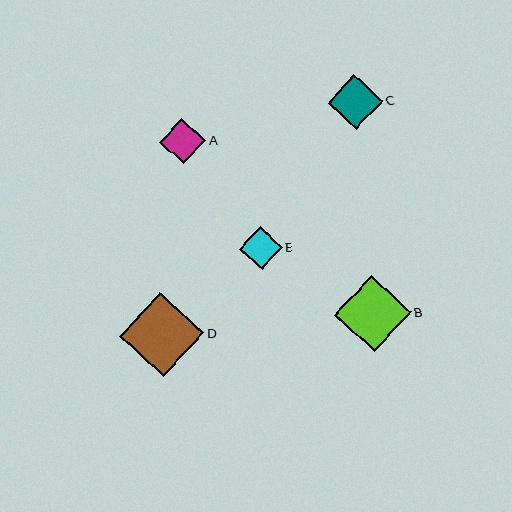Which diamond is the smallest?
Diamond E is the smallest with a size of approximately 43 pixels.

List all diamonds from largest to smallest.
From largest to smallest: D, B, C, A, E.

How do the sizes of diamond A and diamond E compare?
Diamond A and diamond E are approximately the same size.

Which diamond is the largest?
Diamond D is the largest with a size of approximately 84 pixels.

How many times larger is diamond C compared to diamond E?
Diamond C is approximately 1.3 times the size of diamond E.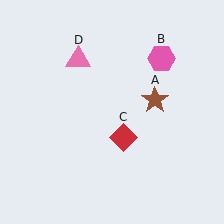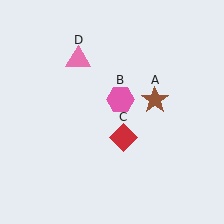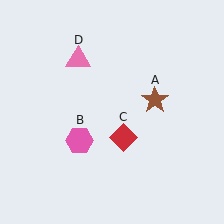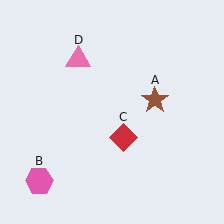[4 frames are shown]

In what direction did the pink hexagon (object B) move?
The pink hexagon (object B) moved down and to the left.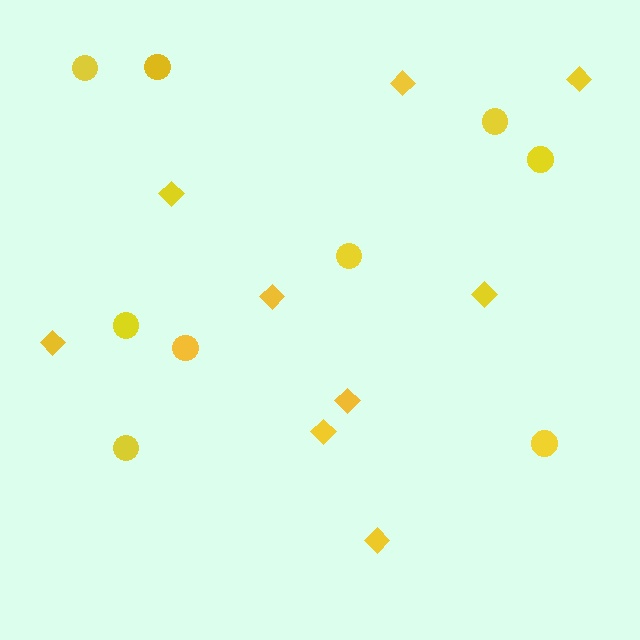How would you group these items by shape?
There are 2 groups: one group of circles (9) and one group of diamonds (9).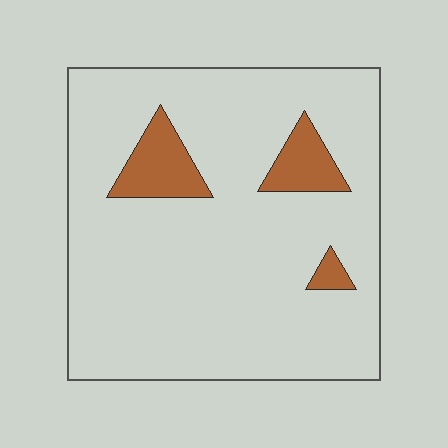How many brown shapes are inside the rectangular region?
3.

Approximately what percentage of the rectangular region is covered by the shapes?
Approximately 10%.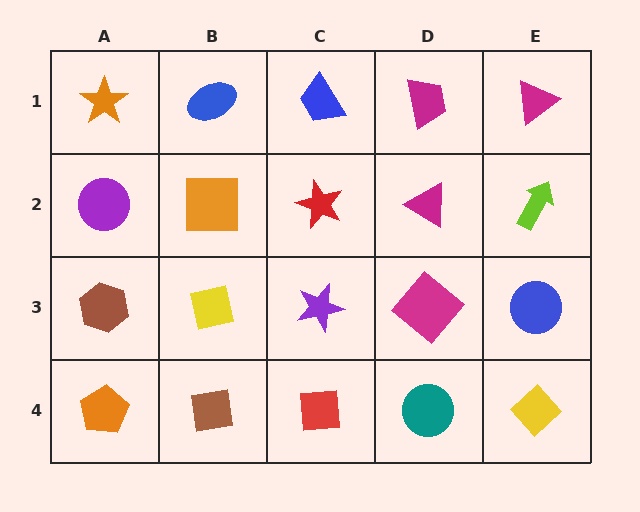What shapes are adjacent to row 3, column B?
An orange square (row 2, column B), a brown square (row 4, column B), a brown hexagon (row 3, column A), a purple star (row 3, column C).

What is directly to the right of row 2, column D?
A lime arrow.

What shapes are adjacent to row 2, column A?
An orange star (row 1, column A), a brown hexagon (row 3, column A), an orange square (row 2, column B).